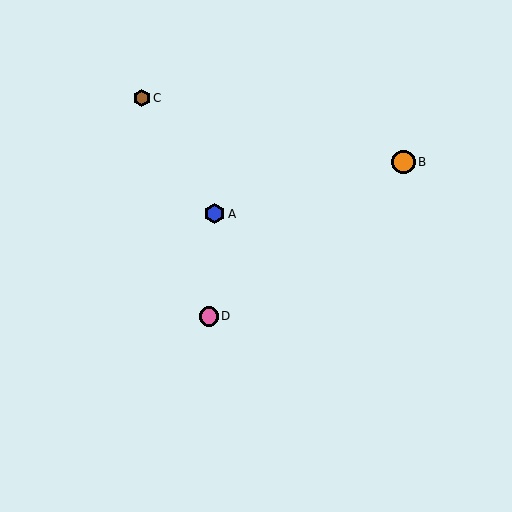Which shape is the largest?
The orange circle (labeled B) is the largest.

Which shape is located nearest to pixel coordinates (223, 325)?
The pink circle (labeled D) at (209, 316) is nearest to that location.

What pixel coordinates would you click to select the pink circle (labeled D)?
Click at (209, 316) to select the pink circle D.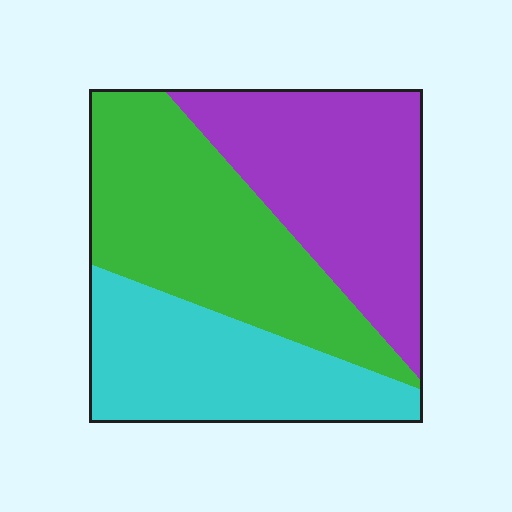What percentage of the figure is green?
Green covers about 35% of the figure.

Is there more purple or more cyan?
Purple.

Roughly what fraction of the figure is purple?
Purple takes up between a third and a half of the figure.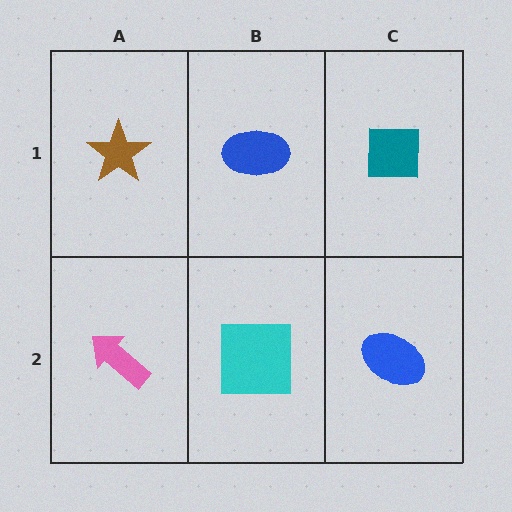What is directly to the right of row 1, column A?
A blue ellipse.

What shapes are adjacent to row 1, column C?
A blue ellipse (row 2, column C), a blue ellipse (row 1, column B).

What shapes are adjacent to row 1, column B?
A cyan square (row 2, column B), a brown star (row 1, column A), a teal square (row 1, column C).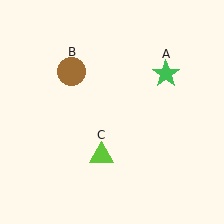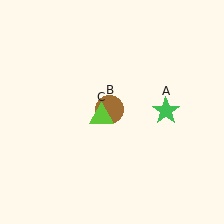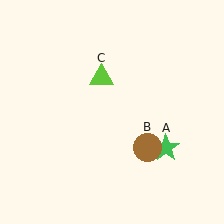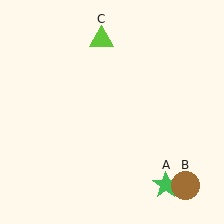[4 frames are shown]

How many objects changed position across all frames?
3 objects changed position: green star (object A), brown circle (object B), lime triangle (object C).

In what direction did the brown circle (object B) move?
The brown circle (object B) moved down and to the right.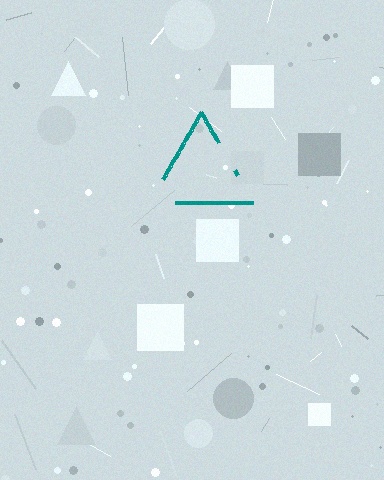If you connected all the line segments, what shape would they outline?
They would outline a triangle.